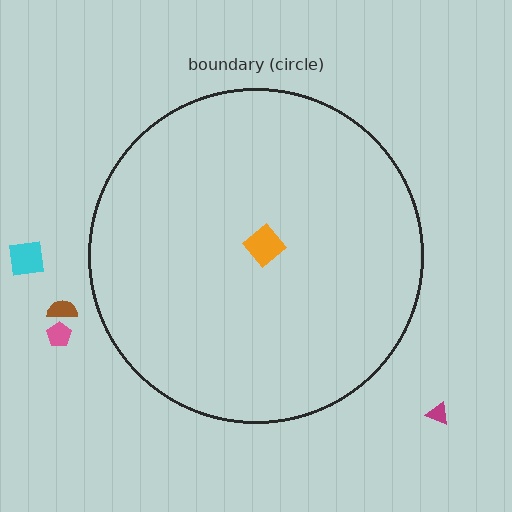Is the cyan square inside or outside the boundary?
Outside.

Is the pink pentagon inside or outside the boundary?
Outside.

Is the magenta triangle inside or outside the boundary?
Outside.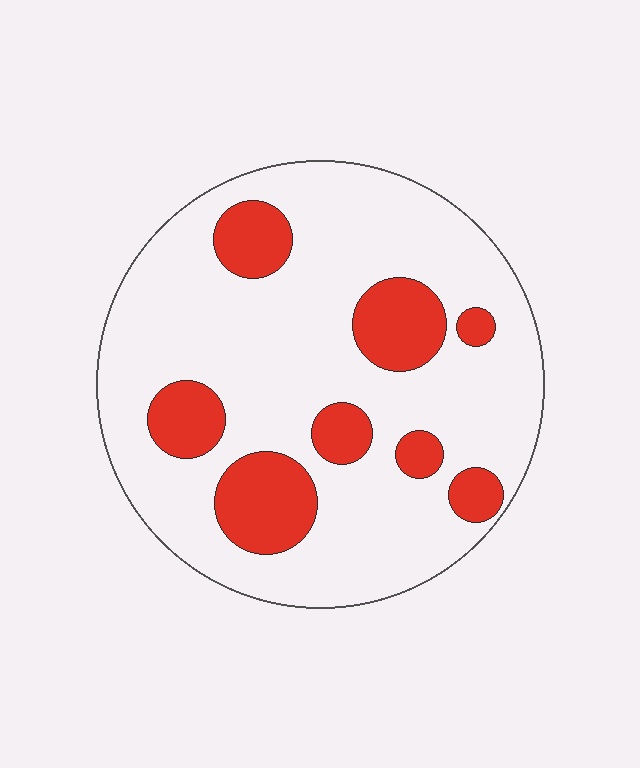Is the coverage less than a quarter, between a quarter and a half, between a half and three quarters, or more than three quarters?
Less than a quarter.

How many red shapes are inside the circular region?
8.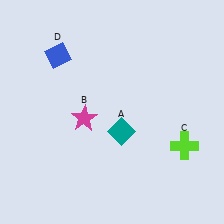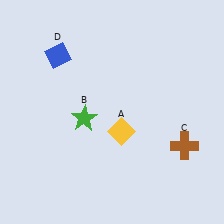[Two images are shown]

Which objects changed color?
A changed from teal to yellow. B changed from magenta to green. C changed from lime to brown.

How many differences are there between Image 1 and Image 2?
There are 3 differences between the two images.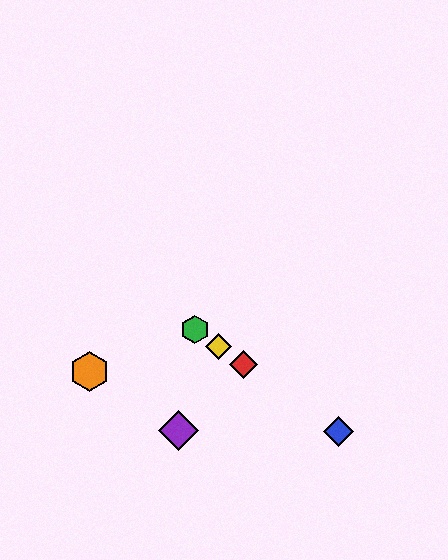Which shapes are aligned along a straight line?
The red diamond, the blue diamond, the green hexagon, the yellow diamond are aligned along a straight line.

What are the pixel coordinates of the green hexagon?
The green hexagon is at (195, 329).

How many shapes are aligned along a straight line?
4 shapes (the red diamond, the blue diamond, the green hexagon, the yellow diamond) are aligned along a straight line.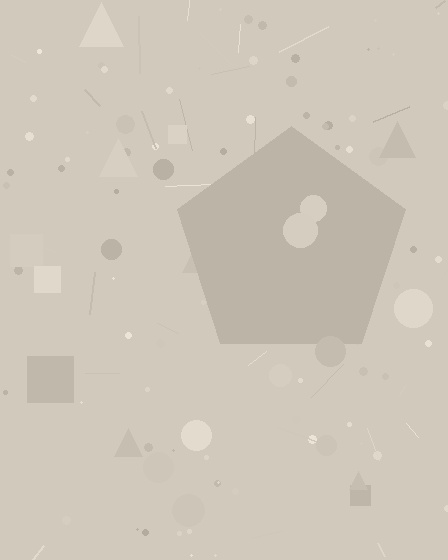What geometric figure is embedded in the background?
A pentagon is embedded in the background.